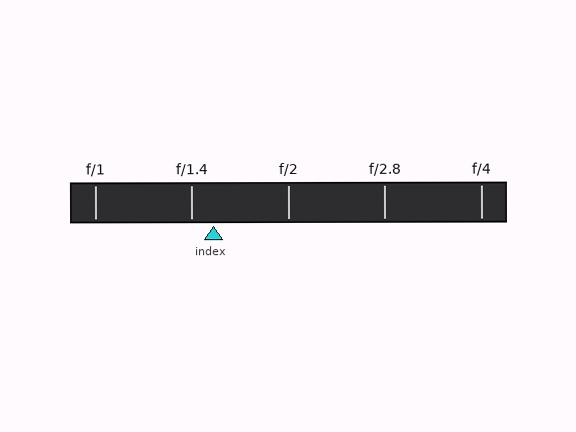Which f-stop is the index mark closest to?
The index mark is closest to f/1.4.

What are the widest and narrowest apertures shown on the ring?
The widest aperture shown is f/1 and the narrowest is f/4.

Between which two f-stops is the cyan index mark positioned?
The index mark is between f/1.4 and f/2.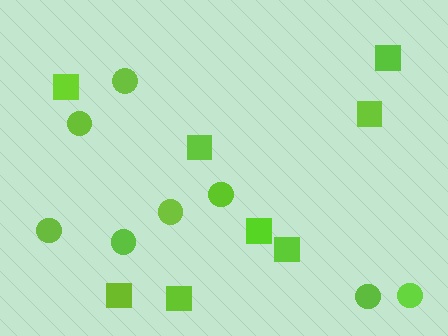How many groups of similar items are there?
There are 2 groups: one group of circles (8) and one group of squares (8).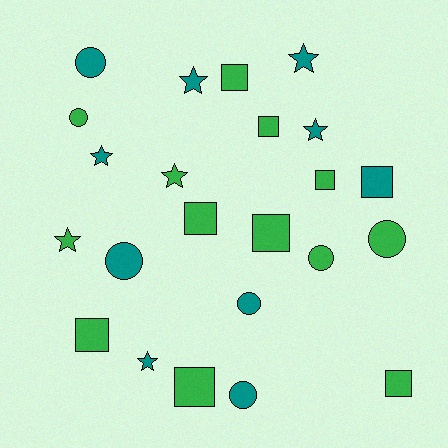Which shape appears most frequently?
Square, with 9 objects.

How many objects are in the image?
There are 23 objects.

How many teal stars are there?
There are 5 teal stars.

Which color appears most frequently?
Green, with 13 objects.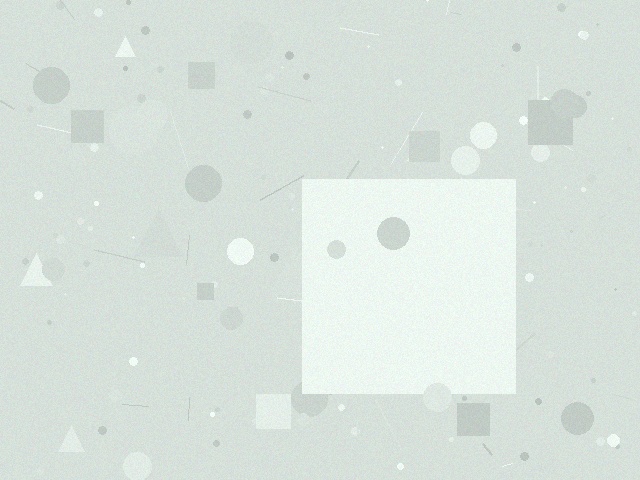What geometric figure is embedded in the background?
A square is embedded in the background.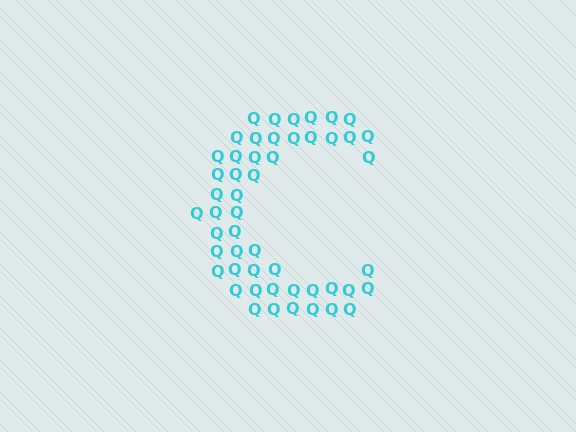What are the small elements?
The small elements are letter Q's.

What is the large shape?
The large shape is the letter C.